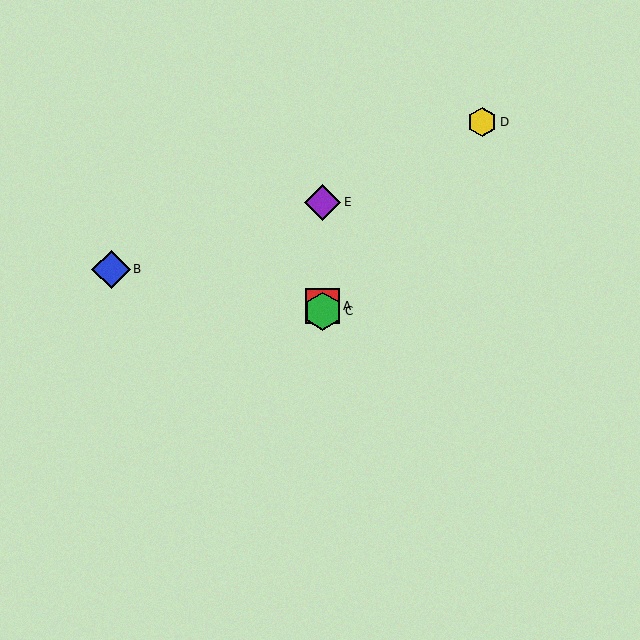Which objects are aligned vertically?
Objects A, C, E are aligned vertically.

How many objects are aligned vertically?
3 objects (A, C, E) are aligned vertically.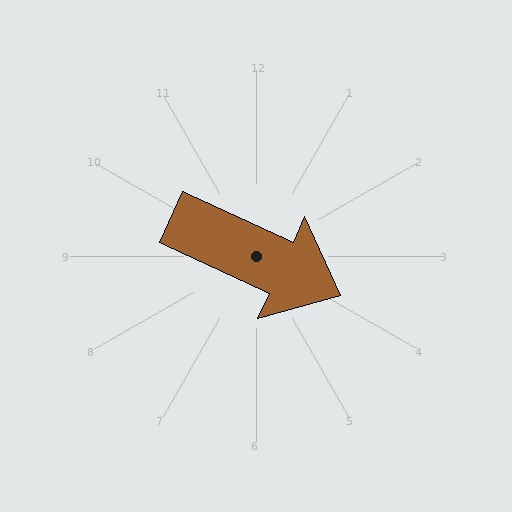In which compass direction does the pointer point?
Southeast.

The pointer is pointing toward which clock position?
Roughly 4 o'clock.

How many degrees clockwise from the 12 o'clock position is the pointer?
Approximately 115 degrees.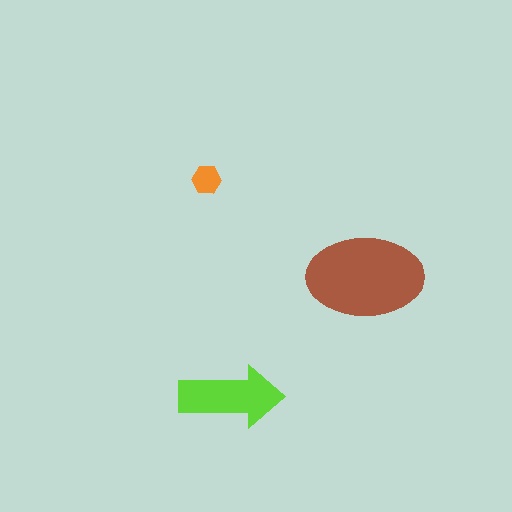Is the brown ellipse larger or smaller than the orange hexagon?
Larger.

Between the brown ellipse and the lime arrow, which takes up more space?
The brown ellipse.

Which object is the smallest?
The orange hexagon.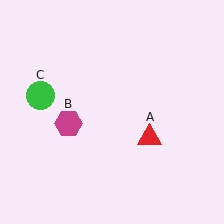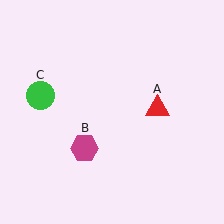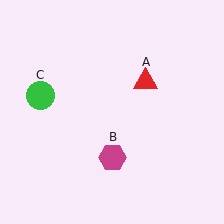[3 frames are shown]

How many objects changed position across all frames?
2 objects changed position: red triangle (object A), magenta hexagon (object B).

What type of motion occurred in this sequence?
The red triangle (object A), magenta hexagon (object B) rotated counterclockwise around the center of the scene.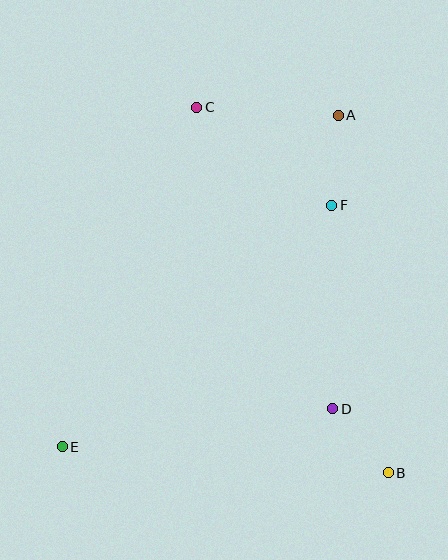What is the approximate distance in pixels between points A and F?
The distance between A and F is approximately 90 pixels.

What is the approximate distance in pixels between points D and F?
The distance between D and F is approximately 204 pixels.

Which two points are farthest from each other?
Points A and E are farthest from each other.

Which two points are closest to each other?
Points B and D are closest to each other.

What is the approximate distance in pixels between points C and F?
The distance between C and F is approximately 167 pixels.